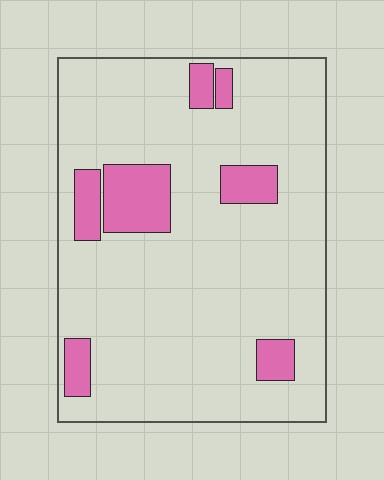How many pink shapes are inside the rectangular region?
7.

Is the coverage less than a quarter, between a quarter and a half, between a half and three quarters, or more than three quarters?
Less than a quarter.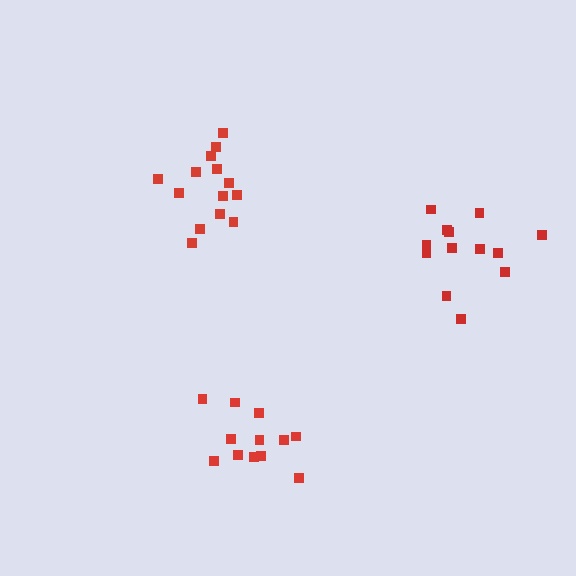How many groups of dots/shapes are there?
There are 3 groups.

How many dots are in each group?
Group 1: 12 dots, Group 2: 14 dots, Group 3: 13 dots (39 total).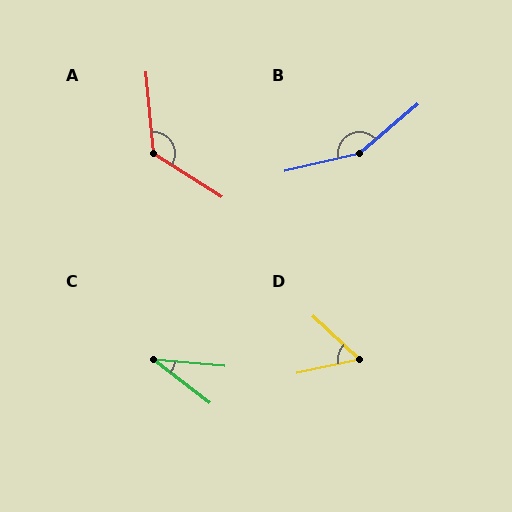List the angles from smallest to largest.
C (32°), D (55°), A (128°), B (153°).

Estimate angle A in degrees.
Approximately 128 degrees.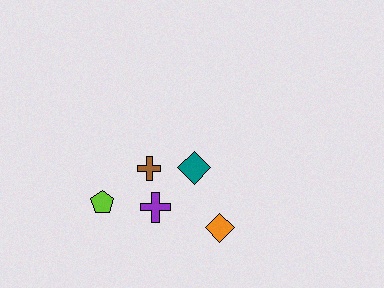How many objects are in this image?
There are 5 objects.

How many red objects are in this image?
There are no red objects.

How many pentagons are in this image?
There is 1 pentagon.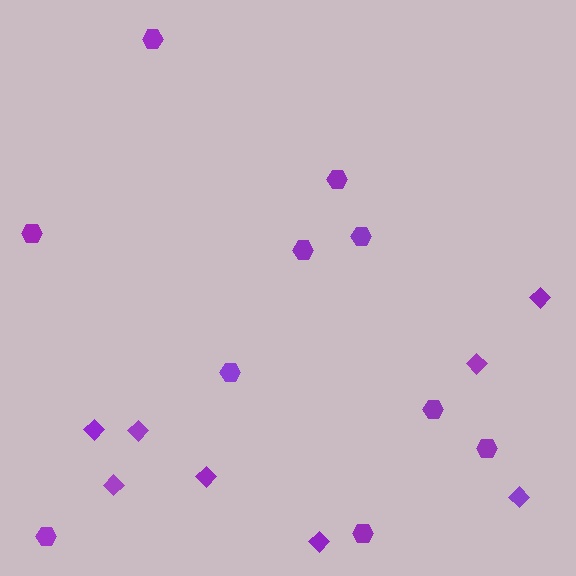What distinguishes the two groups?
There are 2 groups: one group of hexagons (10) and one group of diamonds (8).